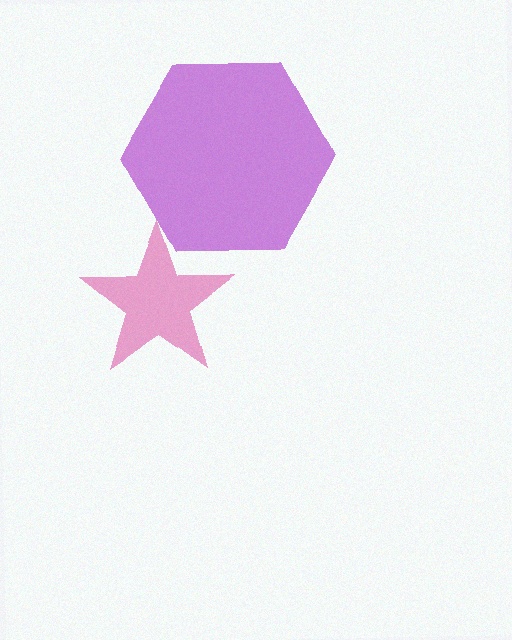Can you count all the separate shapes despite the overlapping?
Yes, there are 2 separate shapes.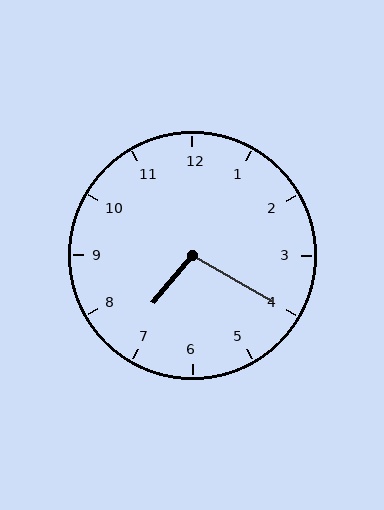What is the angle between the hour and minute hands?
Approximately 100 degrees.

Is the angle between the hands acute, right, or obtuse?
It is obtuse.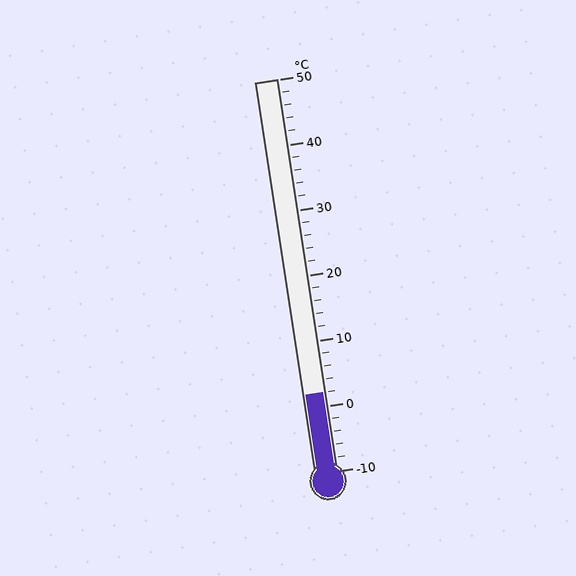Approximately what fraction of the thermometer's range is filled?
The thermometer is filled to approximately 20% of its range.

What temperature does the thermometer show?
The thermometer shows approximately 2°C.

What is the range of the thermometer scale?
The thermometer scale ranges from -10°C to 50°C.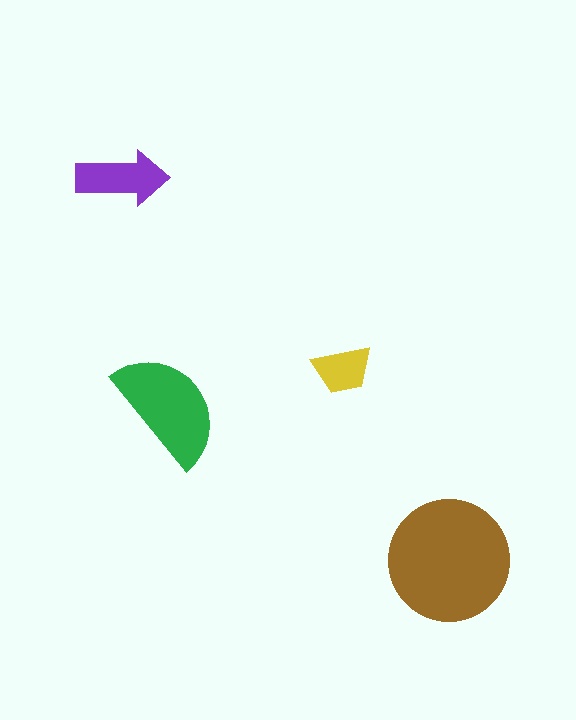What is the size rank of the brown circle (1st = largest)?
1st.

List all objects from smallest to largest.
The yellow trapezoid, the purple arrow, the green semicircle, the brown circle.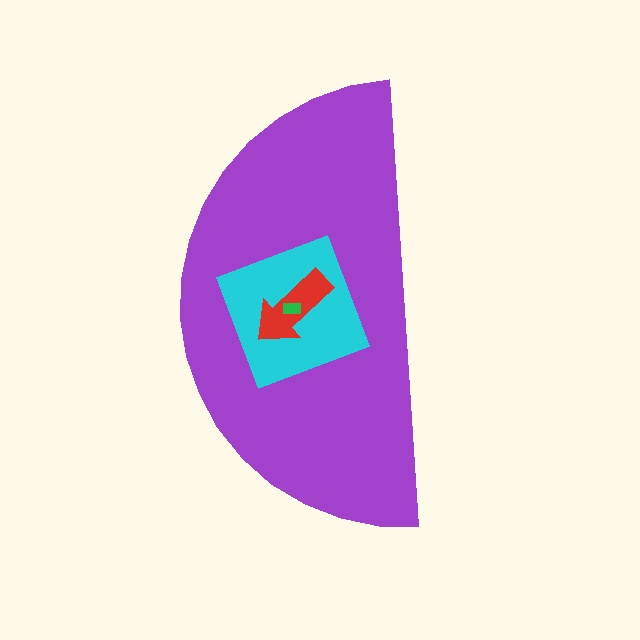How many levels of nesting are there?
4.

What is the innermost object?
The green rectangle.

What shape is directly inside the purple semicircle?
The cyan diamond.